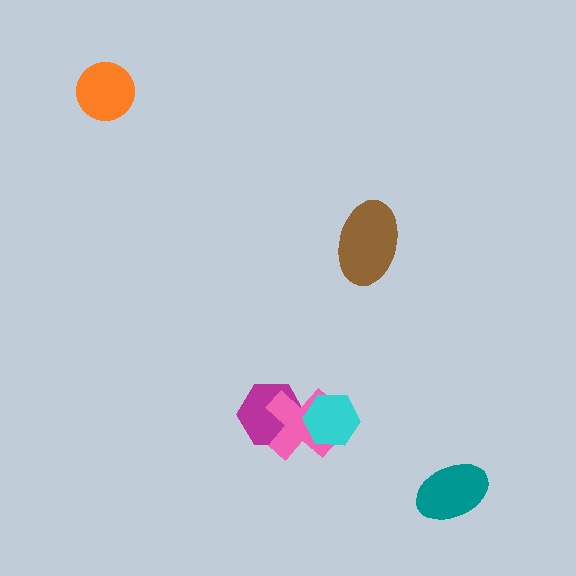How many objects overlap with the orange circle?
0 objects overlap with the orange circle.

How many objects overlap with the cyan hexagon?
1 object overlaps with the cyan hexagon.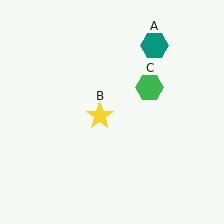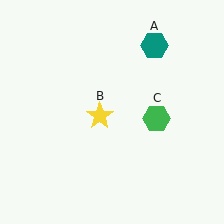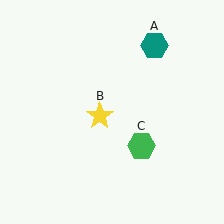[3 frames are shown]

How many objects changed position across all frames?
1 object changed position: green hexagon (object C).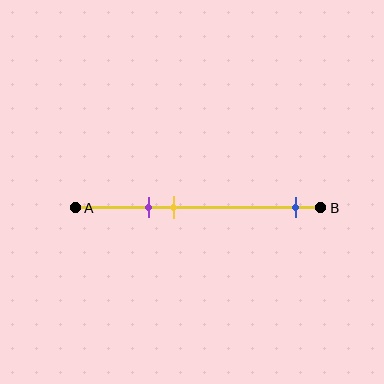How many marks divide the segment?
There are 3 marks dividing the segment.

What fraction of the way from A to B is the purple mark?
The purple mark is approximately 30% (0.3) of the way from A to B.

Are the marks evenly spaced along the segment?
No, the marks are not evenly spaced.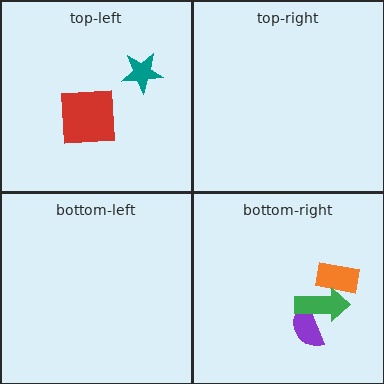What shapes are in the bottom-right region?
The purple semicircle, the orange rectangle, the green arrow.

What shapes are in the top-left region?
The teal star, the red square.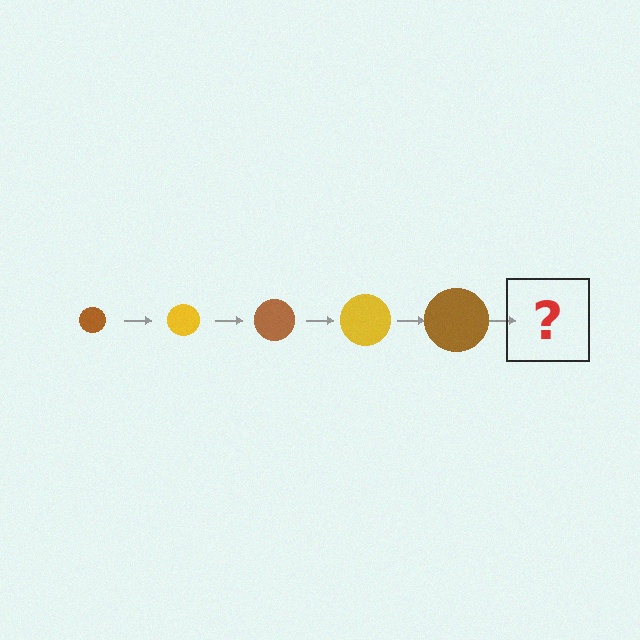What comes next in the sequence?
The next element should be a yellow circle, larger than the previous one.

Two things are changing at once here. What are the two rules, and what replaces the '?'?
The two rules are that the circle grows larger each step and the color cycles through brown and yellow. The '?' should be a yellow circle, larger than the previous one.